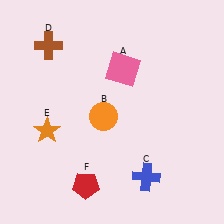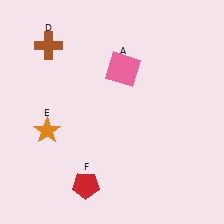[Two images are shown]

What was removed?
The blue cross (C), the orange circle (B) were removed in Image 2.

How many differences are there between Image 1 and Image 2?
There are 2 differences between the two images.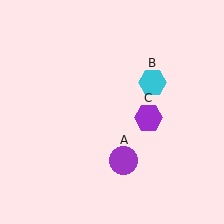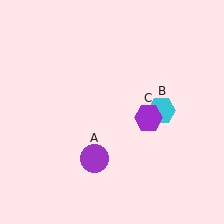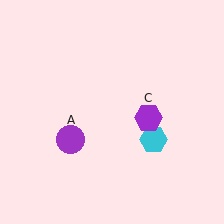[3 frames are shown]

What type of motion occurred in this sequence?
The purple circle (object A), cyan hexagon (object B) rotated clockwise around the center of the scene.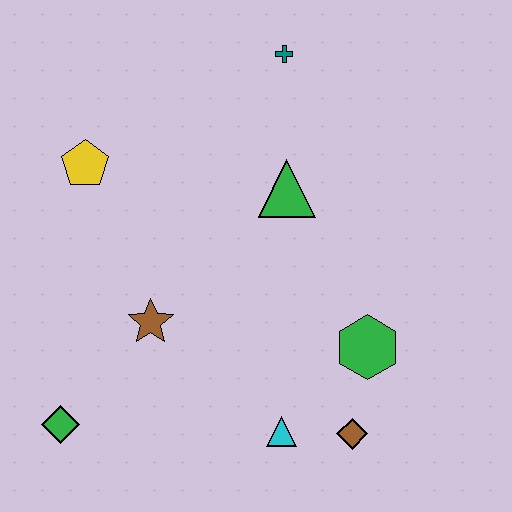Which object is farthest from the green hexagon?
The yellow pentagon is farthest from the green hexagon.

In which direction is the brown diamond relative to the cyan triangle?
The brown diamond is to the right of the cyan triangle.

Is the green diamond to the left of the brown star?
Yes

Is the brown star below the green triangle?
Yes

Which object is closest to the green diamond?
The brown star is closest to the green diamond.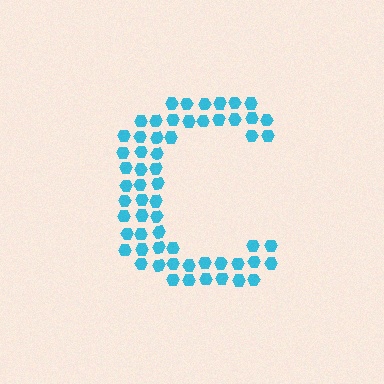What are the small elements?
The small elements are hexagons.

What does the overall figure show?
The overall figure shows the letter C.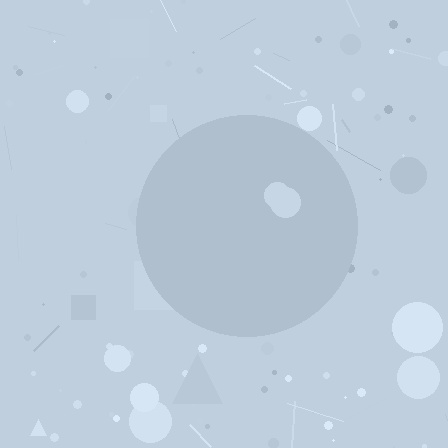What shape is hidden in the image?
A circle is hidden in the image.